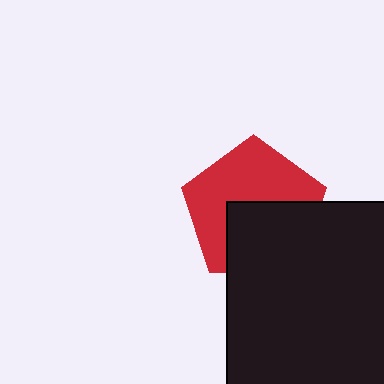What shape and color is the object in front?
The object in front is a black square.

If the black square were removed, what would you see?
You would see the complete red pentagon.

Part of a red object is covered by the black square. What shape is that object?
It is a pentagon.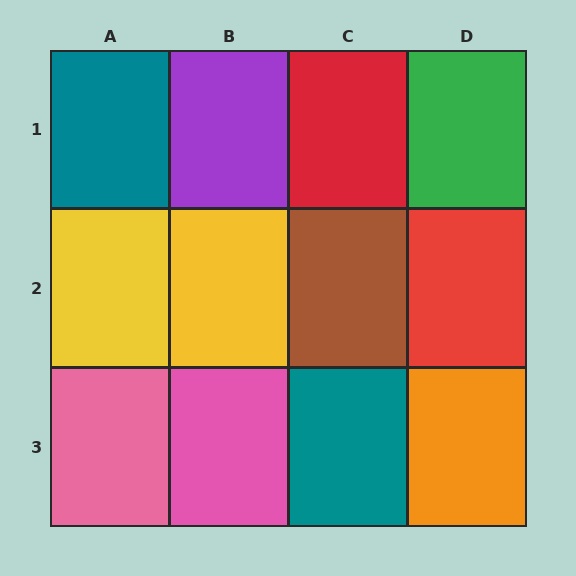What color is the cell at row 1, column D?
Green.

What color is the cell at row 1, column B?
Purple.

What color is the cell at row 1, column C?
Red.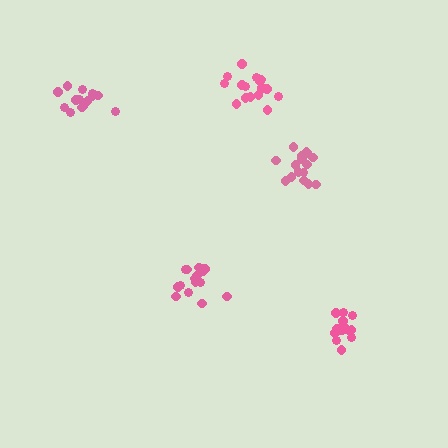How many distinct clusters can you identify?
There are 5 distinct clusters.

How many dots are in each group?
Group 1: 16 dots, Group 2: 17 dots, Group 3: 14 dots, Group 4: 17 dots, Group 5: 17 dots (81 total).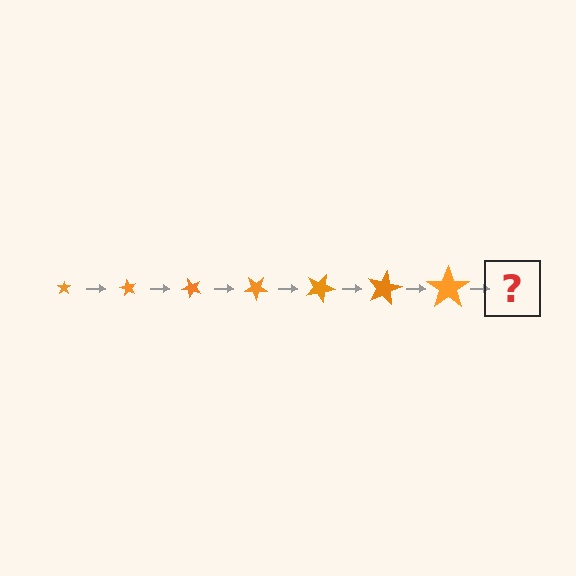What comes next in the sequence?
The next element should be a star, larger than the previous one and rotated 420 degrees from the start.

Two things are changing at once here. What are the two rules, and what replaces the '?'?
The two rules are that the star grows larger each step and it rotates 60 degrees each step. The '?' should be a star, larger than the previous one and rotated 420 degrees from the start.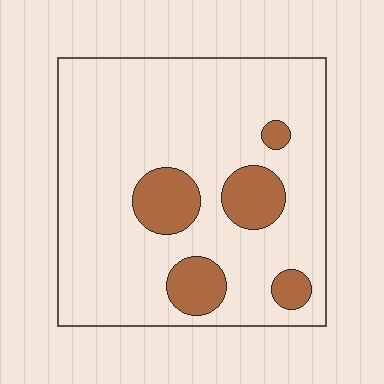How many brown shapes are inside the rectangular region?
5.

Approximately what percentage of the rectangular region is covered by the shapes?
Approximately 15%.